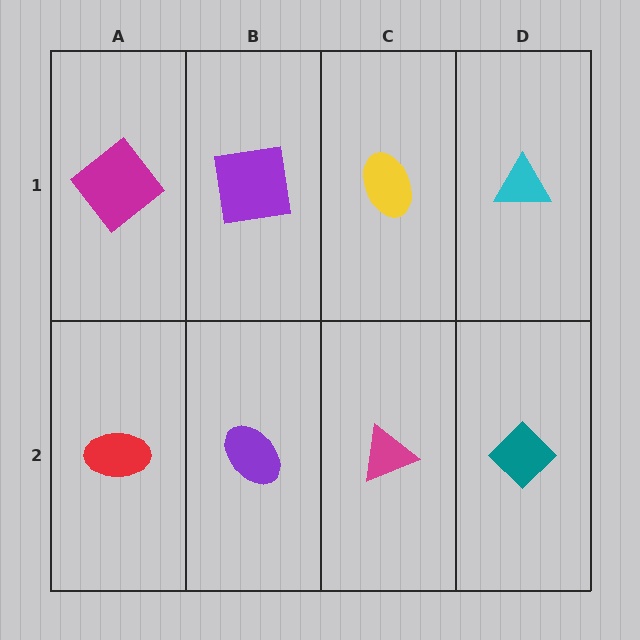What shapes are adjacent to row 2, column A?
A magenta diamond (row 1, column A), a purple ellipse (row 2, column B).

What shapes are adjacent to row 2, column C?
A yellow ellipse (row 1, column C), a purple ellipse (row 2, column B), a teal diamond (row 2, column D).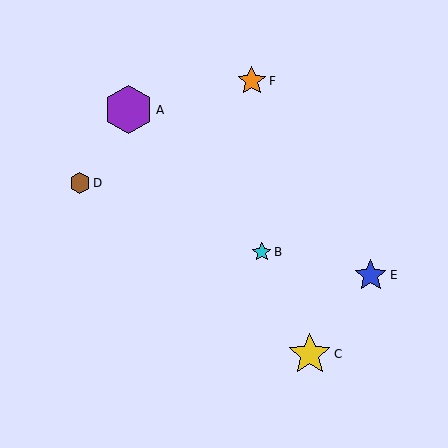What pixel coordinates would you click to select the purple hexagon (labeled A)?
Click at (129, 110) to select the purple hexagon A.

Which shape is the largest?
The purple hexagon (labeled A) is the largest.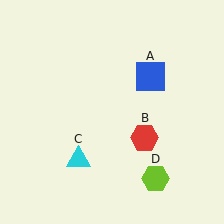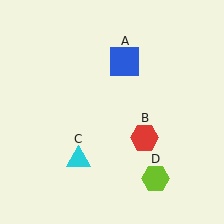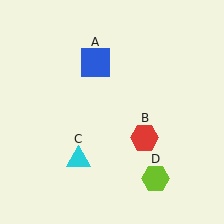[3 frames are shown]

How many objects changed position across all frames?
1 object changed position: blue square (object A).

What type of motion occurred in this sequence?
The blue square (object A) rotated counterclockwise around the center of the scene.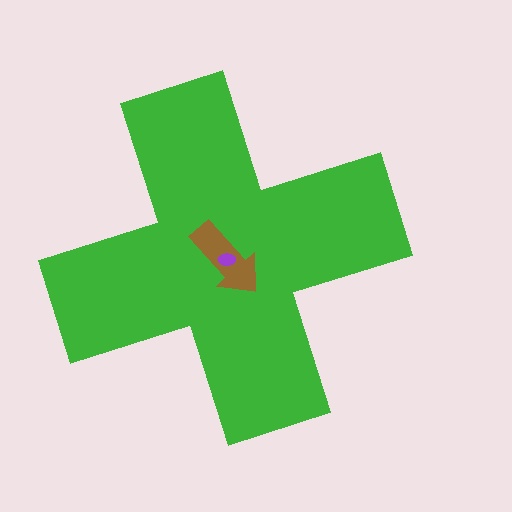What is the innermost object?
The purple ellipse.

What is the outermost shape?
The green cross.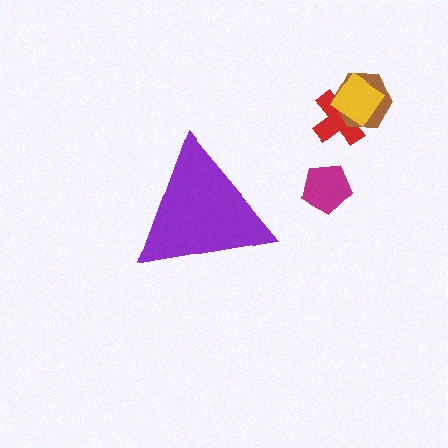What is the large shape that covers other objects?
A purple triangle.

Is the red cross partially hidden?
No, the red cross is fully visible.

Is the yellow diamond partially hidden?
No, the yellow diamond is fully visible.